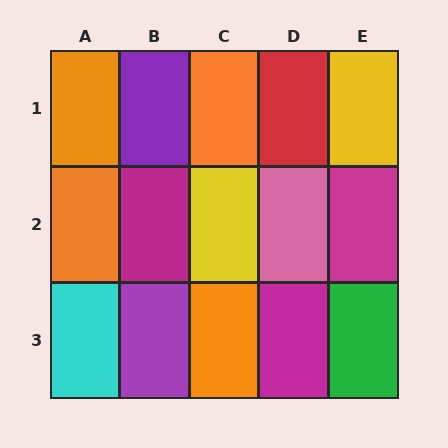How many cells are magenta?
3 cells are magenta.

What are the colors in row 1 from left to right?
Orange, purple, orange, red, yellow.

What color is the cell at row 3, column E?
Green.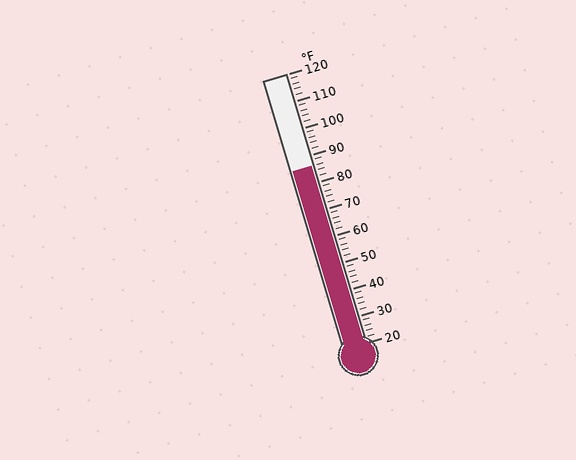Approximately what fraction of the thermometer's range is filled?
The thermometer is filled to approximately 65% of its range.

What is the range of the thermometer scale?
The thermometer scale ranges from 20°F to 120°F.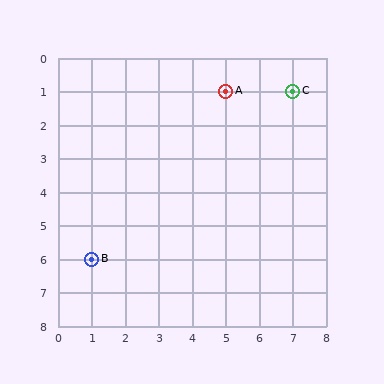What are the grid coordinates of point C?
Point C is at grid coordinates (7, 1).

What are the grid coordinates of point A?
Point A is at grid coordinates (5, 1).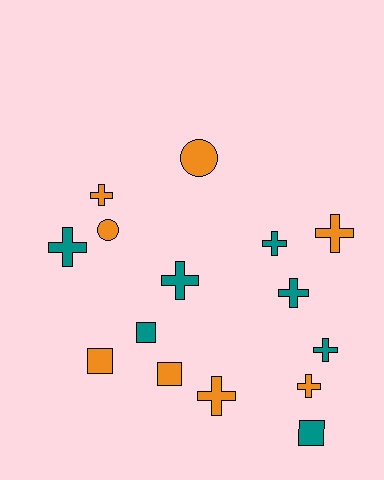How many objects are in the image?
There are 15 objects.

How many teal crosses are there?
There are 5 teal crosses.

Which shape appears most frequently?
Cross, with 9 objects.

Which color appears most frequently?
Orange, with 8 objects.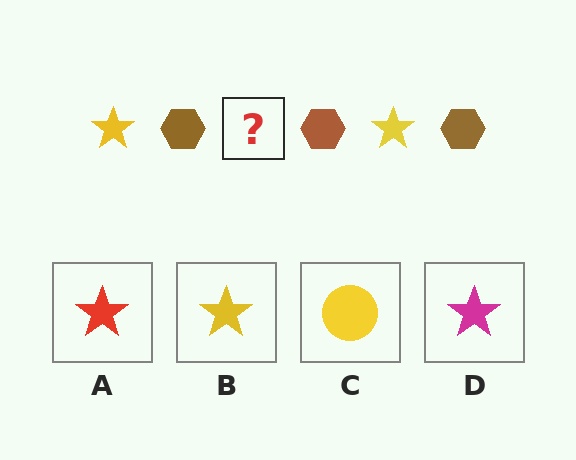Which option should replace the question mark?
Option B.